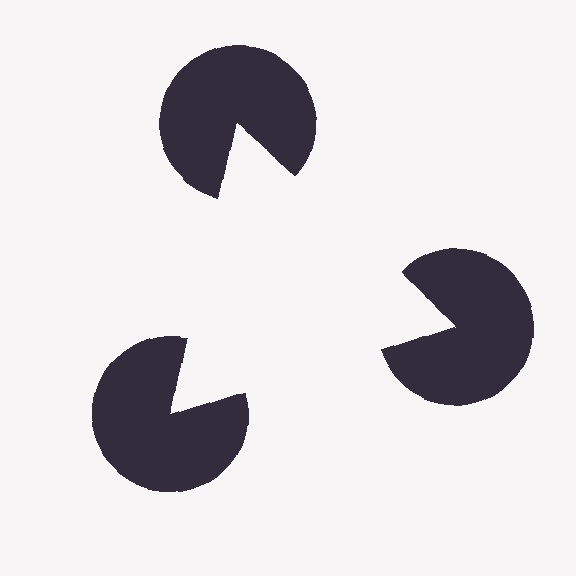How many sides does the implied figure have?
3 sides.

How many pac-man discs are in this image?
There are 3 — one at each vertex of the illusory triangle.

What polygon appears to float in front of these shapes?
An illusory triangle — its edges are inferred from the aligned wedge cuts in the pac-man discs, not physically drawn.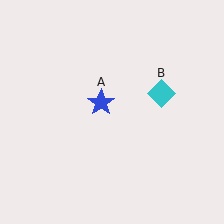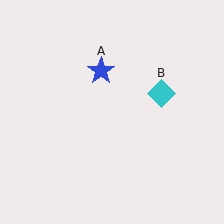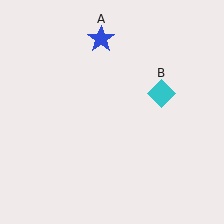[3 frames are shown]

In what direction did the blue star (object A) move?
The blue star (object A) moved up.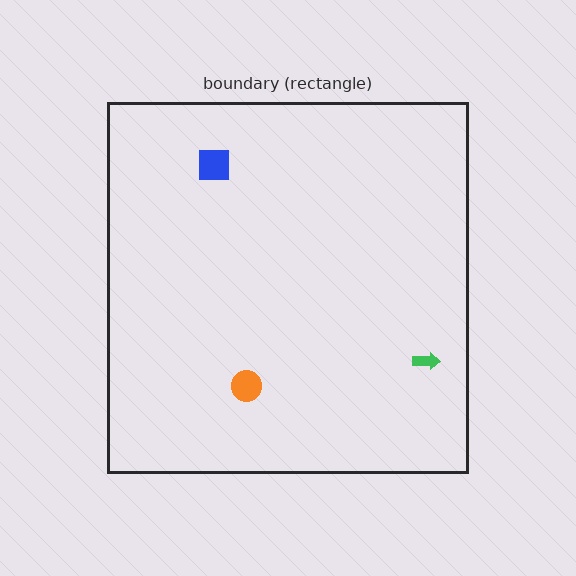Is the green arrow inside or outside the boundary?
Inside.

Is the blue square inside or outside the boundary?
Inside.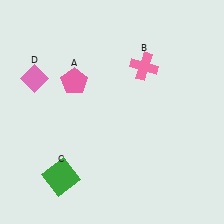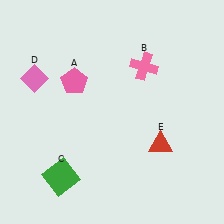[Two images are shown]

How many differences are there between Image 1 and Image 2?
There is 1 difference between the two images.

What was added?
A red triangle (E) was added in Image 2.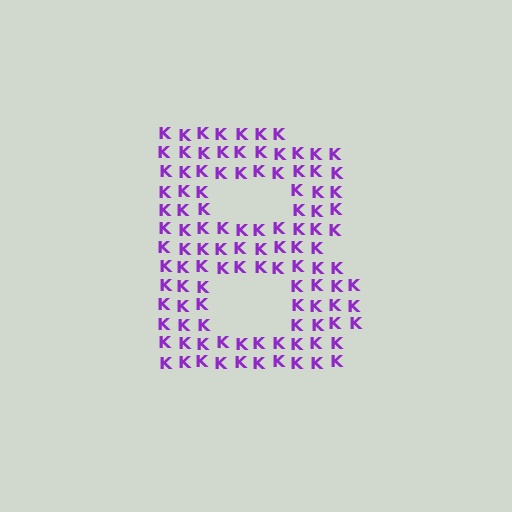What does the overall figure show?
The overall figure shows the letter B.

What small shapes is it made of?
It is made of small letter K's.